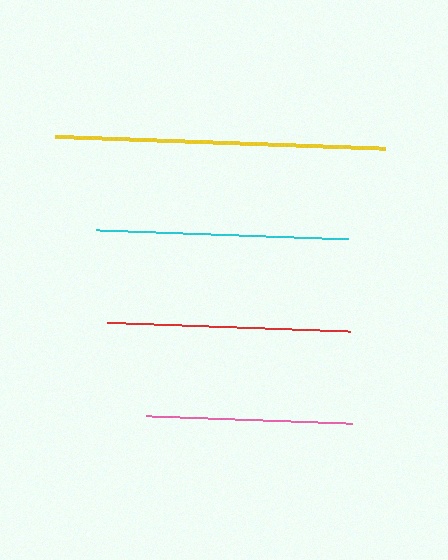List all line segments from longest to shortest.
From longest to shortest: yellow, cyan, red, pink.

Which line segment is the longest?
The yellow line is the longest at approximately 329 pixels.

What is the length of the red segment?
The red segment is approximately 243 pixels long.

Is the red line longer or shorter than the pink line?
The red line is longer than the pink line.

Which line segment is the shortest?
The pink line is the shortest at approximately 207 pixels.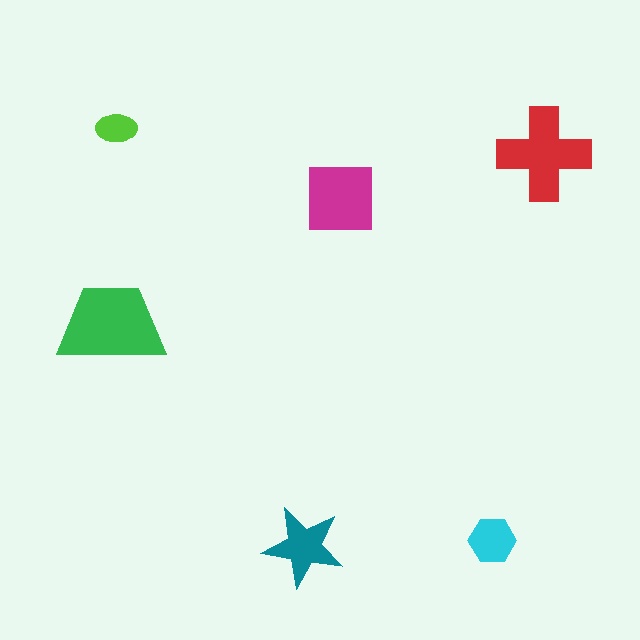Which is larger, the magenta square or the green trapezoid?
The green trapezoid.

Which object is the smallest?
The lime ellipse.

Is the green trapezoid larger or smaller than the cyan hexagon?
Larger.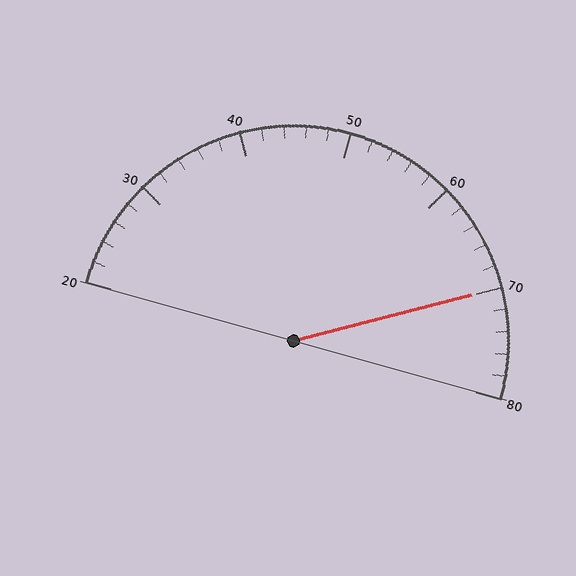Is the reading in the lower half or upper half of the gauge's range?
The reading is in the upper half of the range (20 to 80).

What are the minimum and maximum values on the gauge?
The gauge ranges from 20 to 80.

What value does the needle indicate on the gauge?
The needle indicates approximately 70.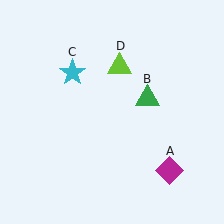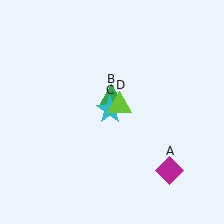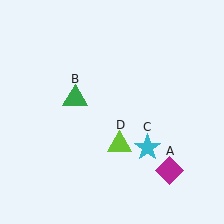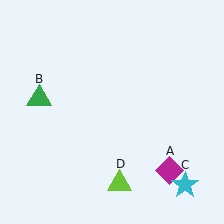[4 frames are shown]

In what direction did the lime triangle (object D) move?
The lime triangle (object D) moved down.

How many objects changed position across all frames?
3 objects changed position: green triangle (object B), cyan star (object C), lime triangle (object D).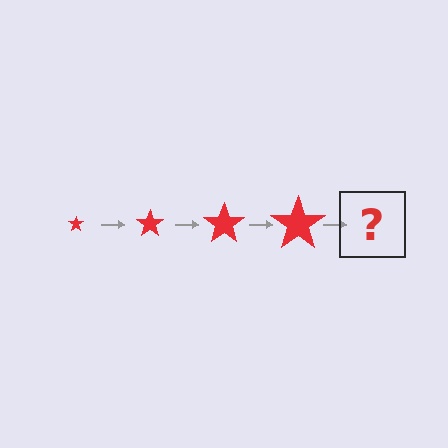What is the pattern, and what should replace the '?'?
The pattern is that the star gets progressively larger each step. The '?' should be a red star, larger than the previous one.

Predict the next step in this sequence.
The next step is a red star, larger than the previous one.